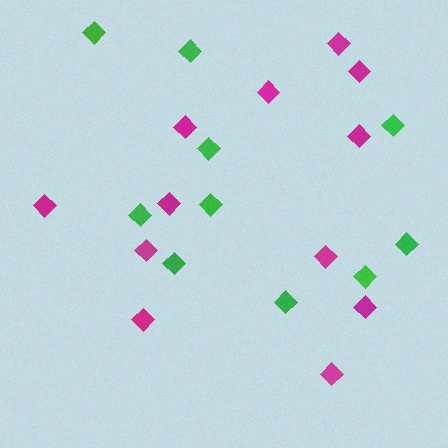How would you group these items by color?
There are 2 groups: one group of magenta diamonds (12) and one group of green diamonds (10).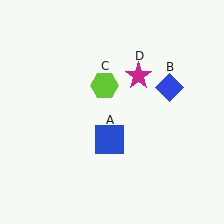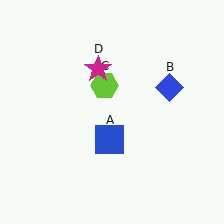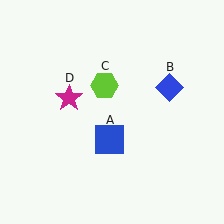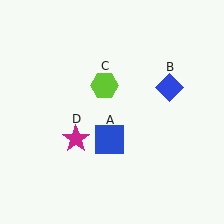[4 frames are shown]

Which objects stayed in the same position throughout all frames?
Blue square (object A) and blue diamond (object B) and lime hexagon (object C) remained stationary.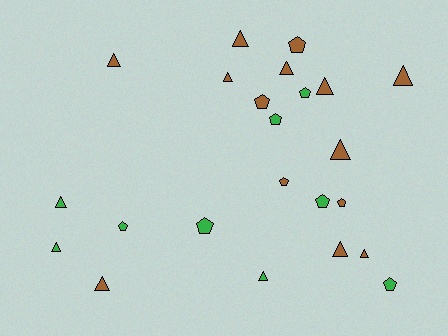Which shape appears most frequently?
Triangle, with 13 objects.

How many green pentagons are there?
There are 6 green pentagons.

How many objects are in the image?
There are 23 objects.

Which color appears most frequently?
Brown, with 14 objects.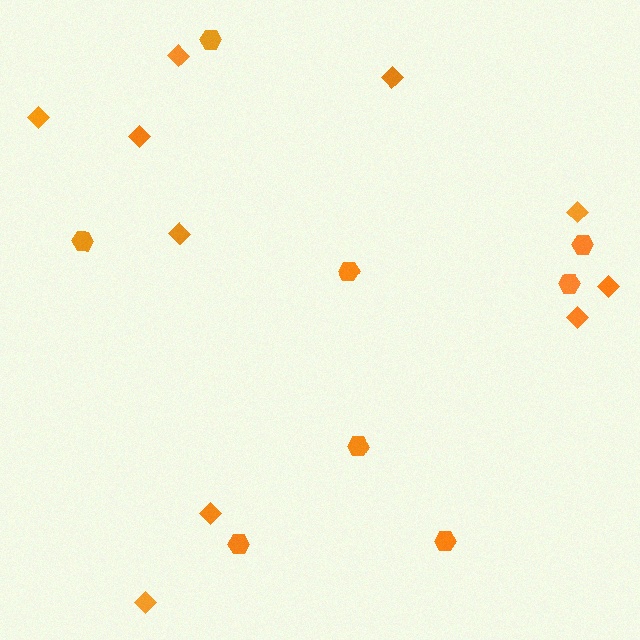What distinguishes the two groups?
There are 2 groups: one group of hexagons (8) and one group of diamonds (10).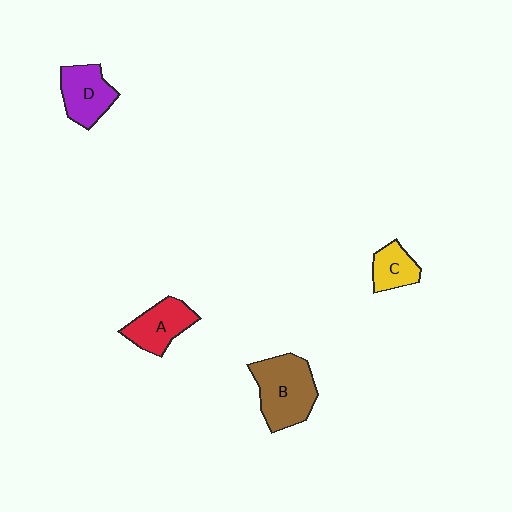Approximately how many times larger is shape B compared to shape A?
Approximately 1.5 times.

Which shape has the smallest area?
Shape C (yellow).